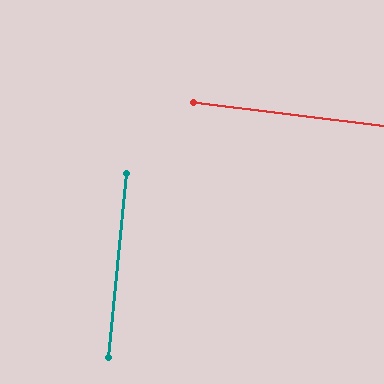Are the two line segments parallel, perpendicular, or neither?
Perpendicular — they meet at approximately 89°.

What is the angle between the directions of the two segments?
Approximately 89 degrees.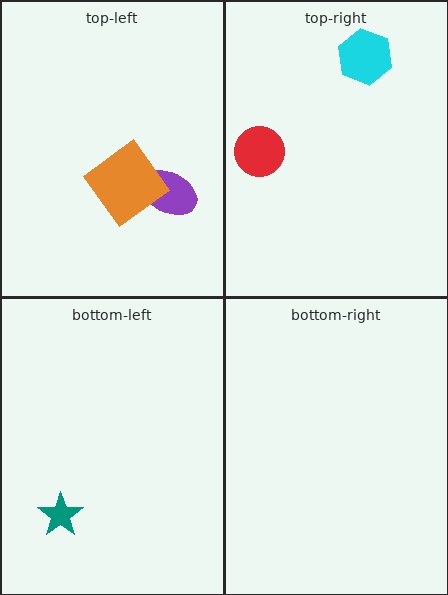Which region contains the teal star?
The bottom-left region.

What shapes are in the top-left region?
The purple ellipse, the orange diamond.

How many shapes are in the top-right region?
2.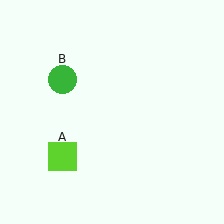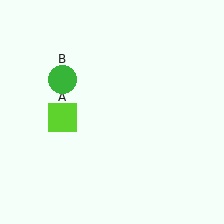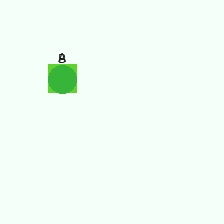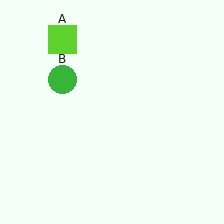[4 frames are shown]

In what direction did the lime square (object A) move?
The lime square (object A) moved up.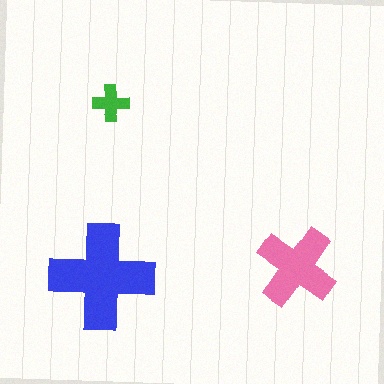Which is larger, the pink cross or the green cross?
The pink one.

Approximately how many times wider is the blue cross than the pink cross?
About 1.5 times wider.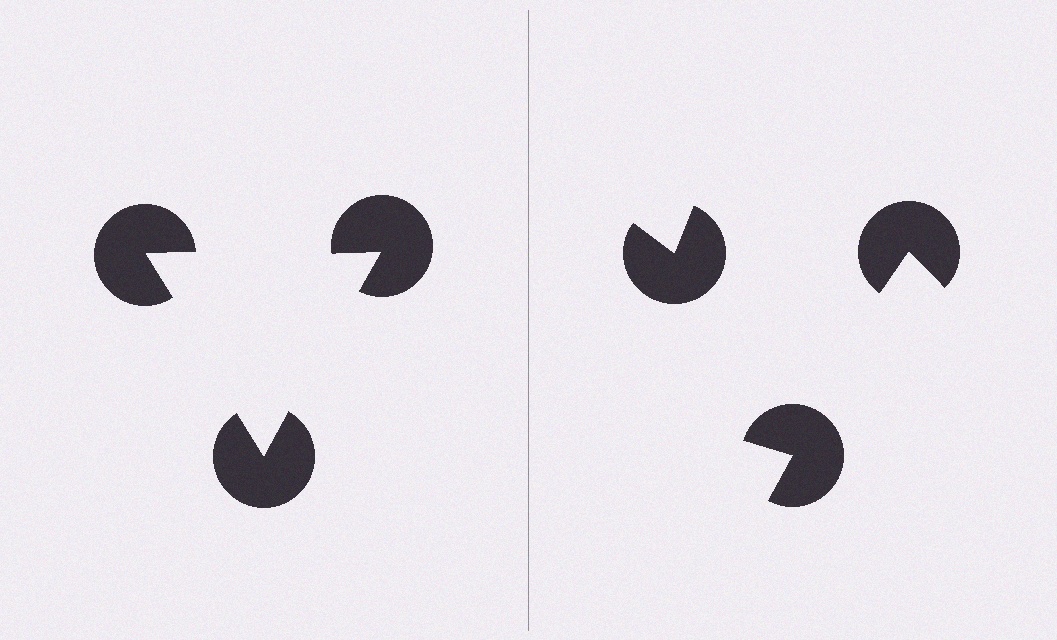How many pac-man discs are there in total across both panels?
6 — 3 on each side.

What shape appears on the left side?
An illusory triangle.